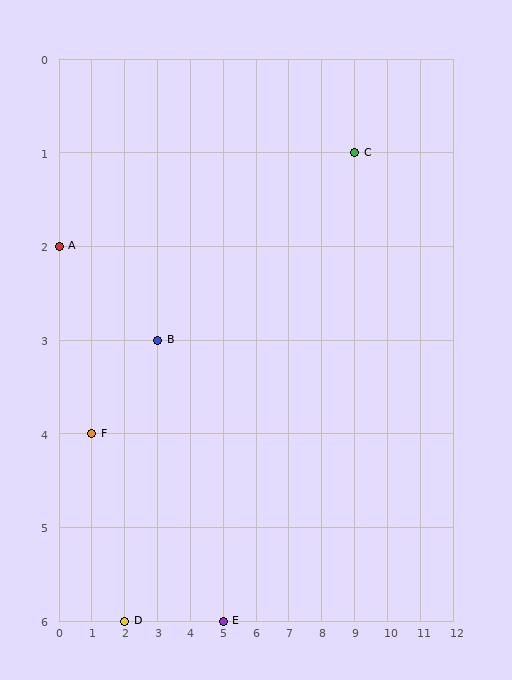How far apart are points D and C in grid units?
Points D and C are 7 columns and 5 rows apart (about 8.6 grid units diagonally).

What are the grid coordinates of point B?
Point B is at grid coordinates (3, 3).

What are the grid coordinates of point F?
Point F is at grid coordinates (1, 4).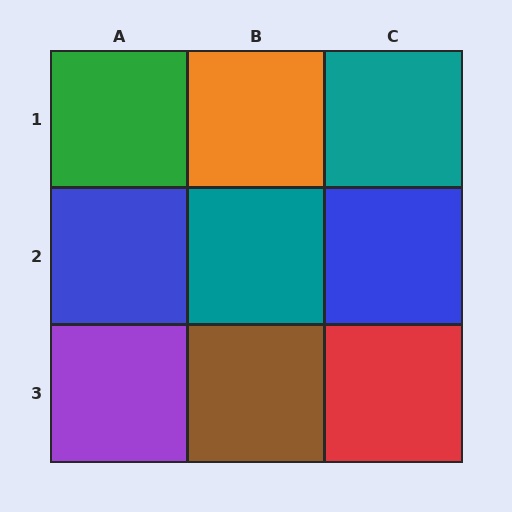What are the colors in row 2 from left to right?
Blue, teal, blue.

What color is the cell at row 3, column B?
Brown.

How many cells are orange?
1 cell is orange.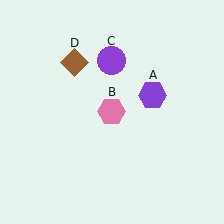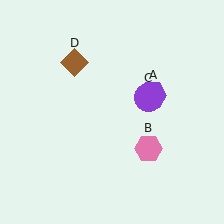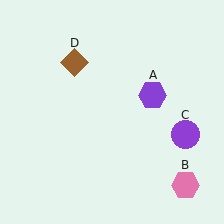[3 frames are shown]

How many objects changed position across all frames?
2 objects changed position: pink hexagon (object B), purple circle (object C).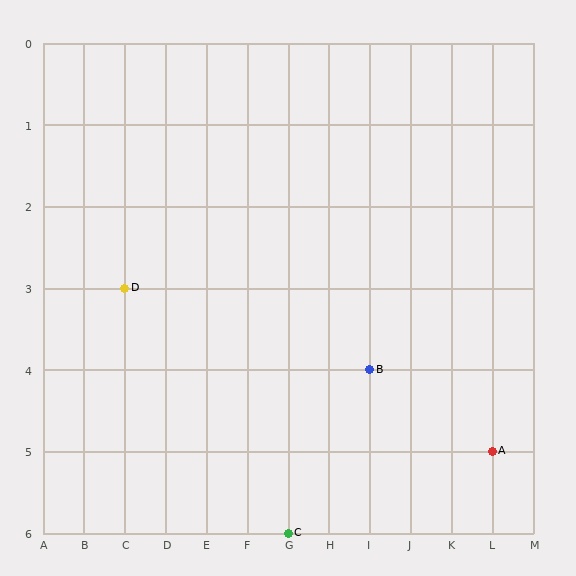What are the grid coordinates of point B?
Point B is at grid coordinates (I, 4).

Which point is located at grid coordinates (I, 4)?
Point B is at (I, 4).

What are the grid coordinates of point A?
Point A is at grid coordinates (L, 5).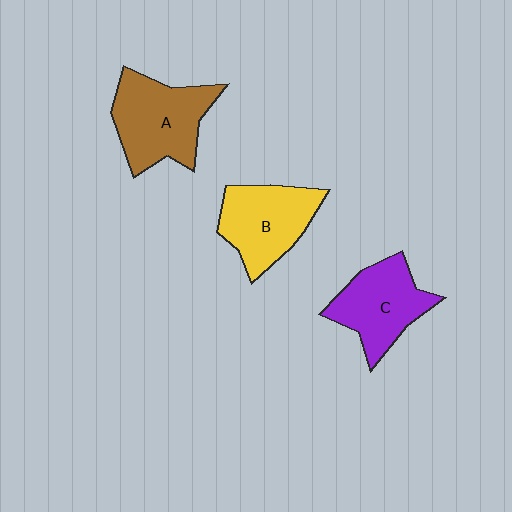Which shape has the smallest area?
Shape C (purple).